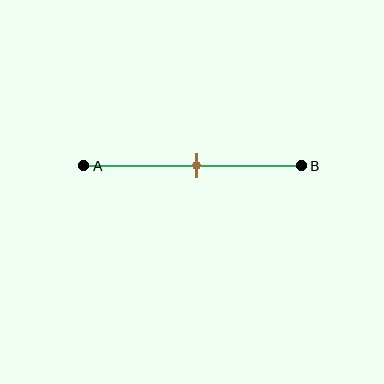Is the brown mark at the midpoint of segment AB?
Yes, the mark is approximately at the midpoint.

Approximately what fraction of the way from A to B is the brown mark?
The brown mark is approximately 50% of the way from A to B.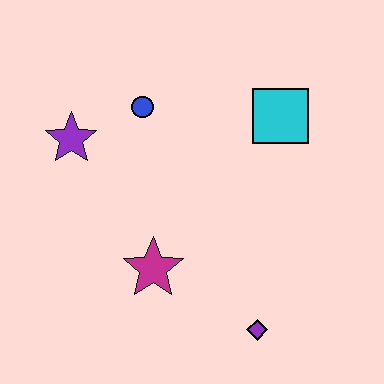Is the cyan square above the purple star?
Yes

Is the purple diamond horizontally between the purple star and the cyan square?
Yes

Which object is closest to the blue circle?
The purple star is closest to the blue circle.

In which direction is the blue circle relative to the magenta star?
The blue circle is above the magenta star.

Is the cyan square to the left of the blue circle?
No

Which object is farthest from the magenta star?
The cyan square is farthest from the magenta star.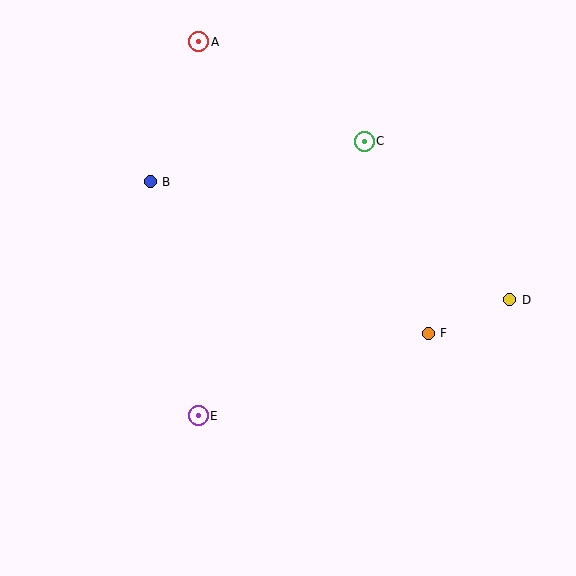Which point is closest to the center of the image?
Point F at (428, 333) is closest to the center.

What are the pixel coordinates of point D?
Point D is at (510, 300).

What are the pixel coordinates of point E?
Point E is at (198, 416).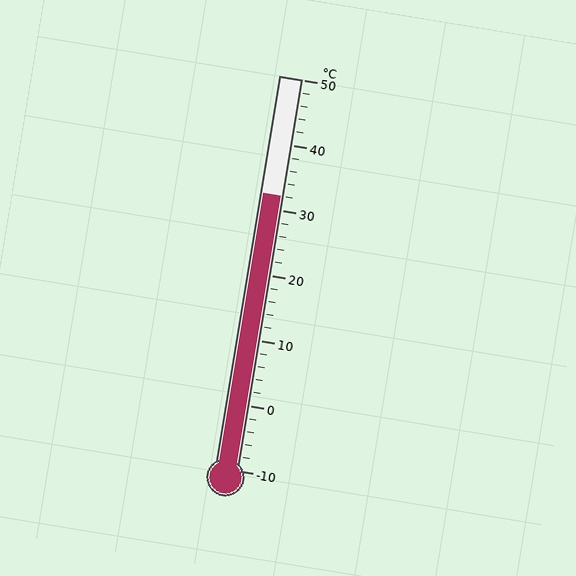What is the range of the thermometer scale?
The thermometer scale ranges from -10°C to 50°C.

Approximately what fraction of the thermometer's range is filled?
The thermometer is filled to approximately 70% of its range.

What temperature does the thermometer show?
The thermometer shows approximately 32°C.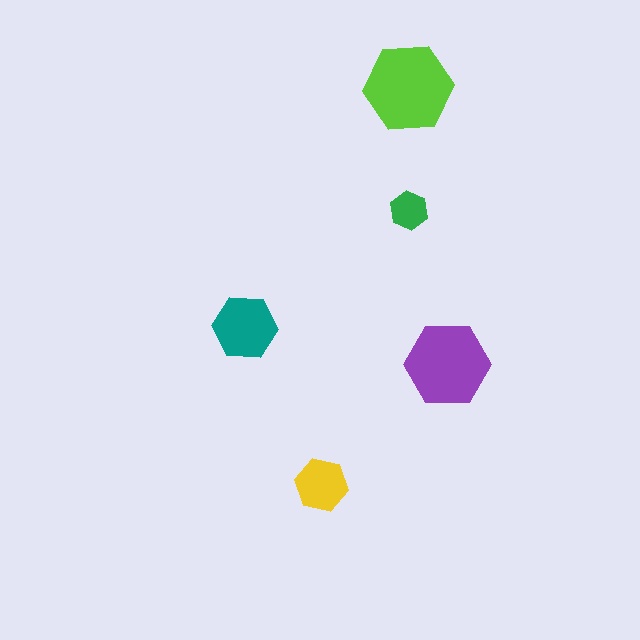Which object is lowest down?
The yellow hexagon is bottommost.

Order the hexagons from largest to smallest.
the lime one, the purple one, the teal one, the yellow one, the green one.